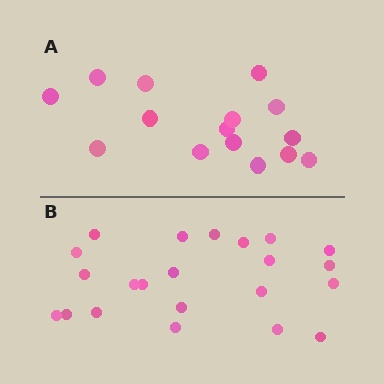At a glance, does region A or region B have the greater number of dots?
Region B (the bottom region) has more dots.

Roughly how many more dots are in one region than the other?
Region B has roughly 8 or so more dots than region A.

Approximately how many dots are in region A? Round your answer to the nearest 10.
About 20 dots. (The exact count is 15, which rounds to 20.)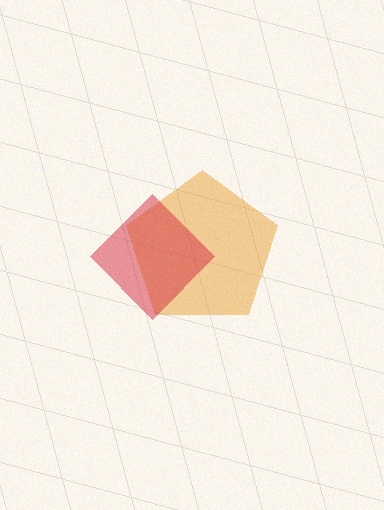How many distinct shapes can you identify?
There are 2 distinct shapes: an orange pentagon, a red diamond.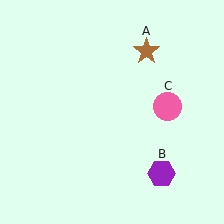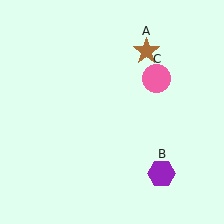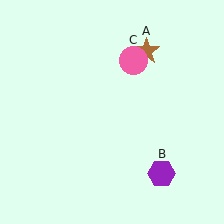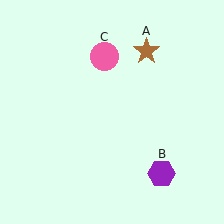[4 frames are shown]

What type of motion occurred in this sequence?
The pink circle (object C) rotated counterclockwise around the center of the scene.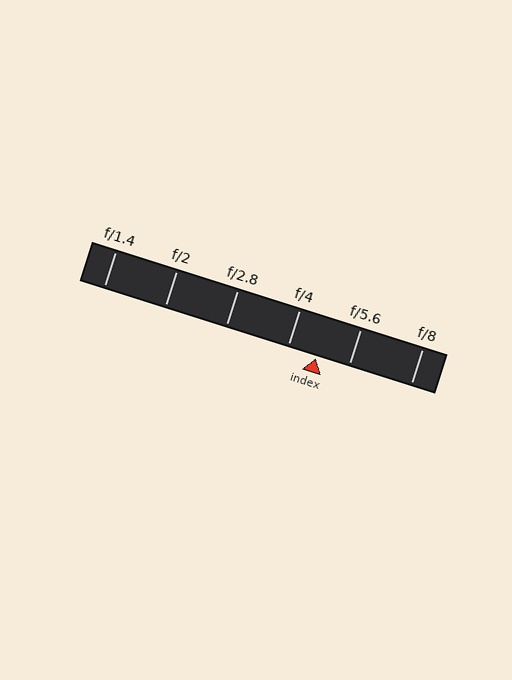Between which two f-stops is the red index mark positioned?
The index mark is between f/4 and f/5.6.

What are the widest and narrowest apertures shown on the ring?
The widest aperture shown is f/1.4 and the narrowest is f/8.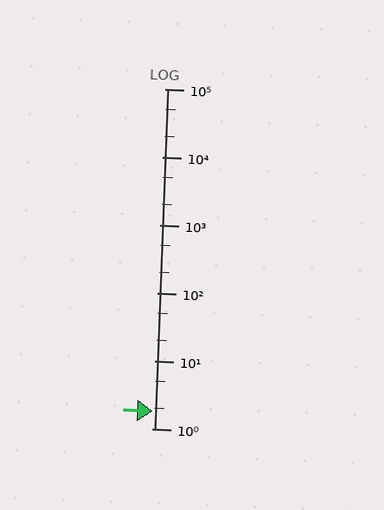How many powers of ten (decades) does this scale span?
The scale spans 5 decades, from 1 to 100000.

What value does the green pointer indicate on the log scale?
The pointer indicates approximately 1.8.